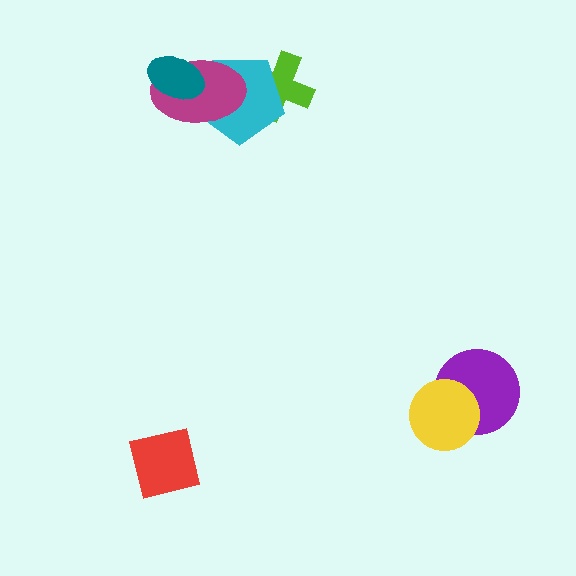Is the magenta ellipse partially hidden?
Yes, it is partially covered by another shape.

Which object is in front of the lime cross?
The cyan pentagon is in front of the lime cross.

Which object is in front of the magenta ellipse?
The teal ellipse is in front of the magenta ellipse.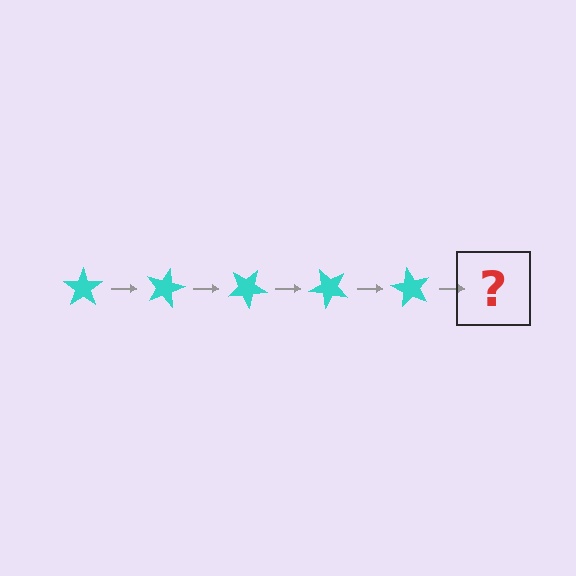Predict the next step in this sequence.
The next step is a cyan star rotated 75 degrees.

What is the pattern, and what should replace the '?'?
The pattern is that the star rotates 15 degrees each step. The '?' should be a cyan star rotated 75 degrees.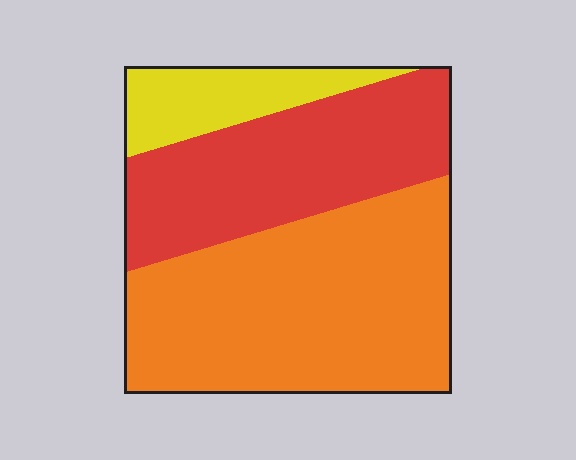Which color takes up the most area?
Orange, at roughly 50%.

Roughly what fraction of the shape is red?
Red takes up between a third and a half of the shape.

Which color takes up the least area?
Yellow, at roughly 15%.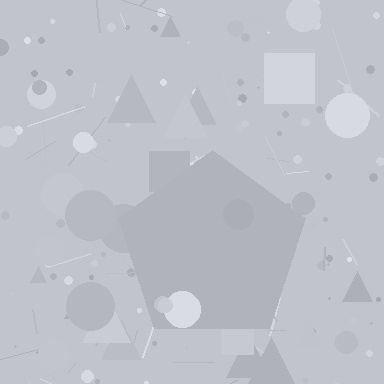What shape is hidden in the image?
A pentagon is hidden in the image.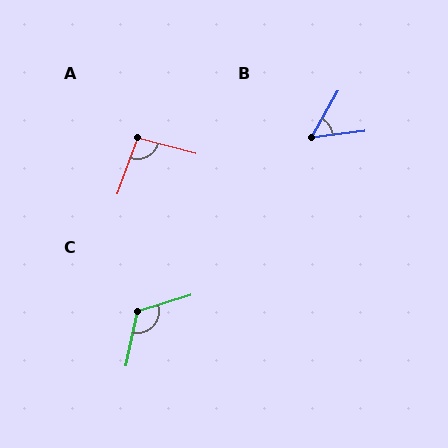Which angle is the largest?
C, at approximately 120 degrees.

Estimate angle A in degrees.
Approximately 96 degrees.